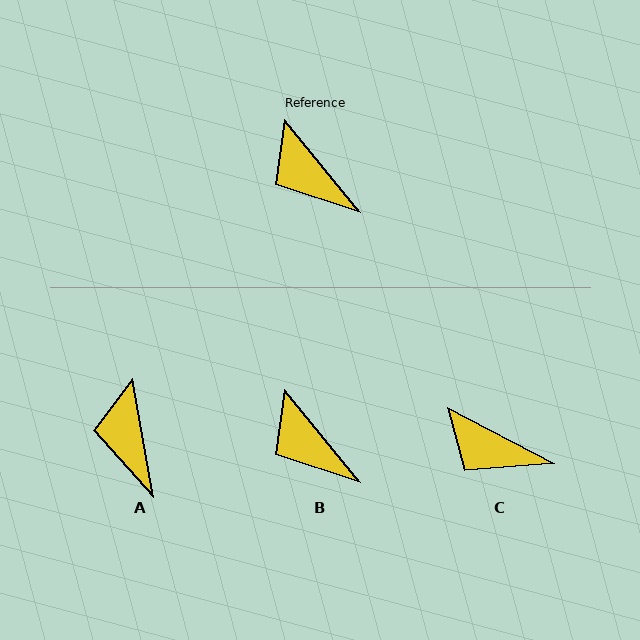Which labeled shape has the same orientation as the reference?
B.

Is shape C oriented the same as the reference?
No, it is off by about 23 degrees.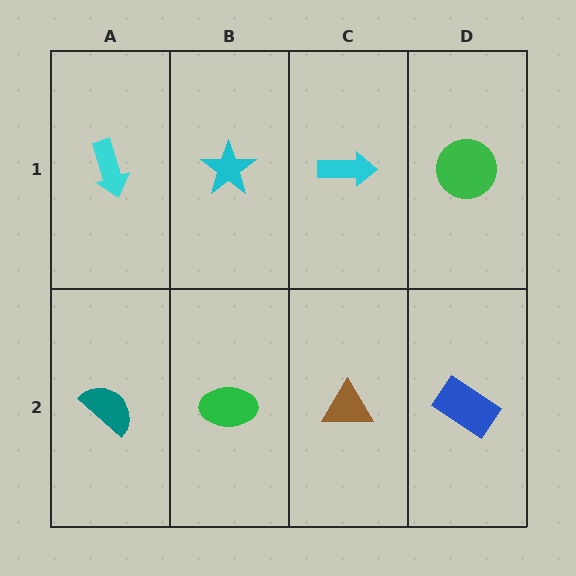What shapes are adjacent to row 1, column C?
A brown triangle (row 2, column C), a cyan star (row 1, column B), a green circle (row 1, column D).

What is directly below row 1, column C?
A brown triangle.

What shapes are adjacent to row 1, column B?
A green ellipse (row 2, column B), a cyan arrow (row 1, column A), a cyan arrow (row 1, column C).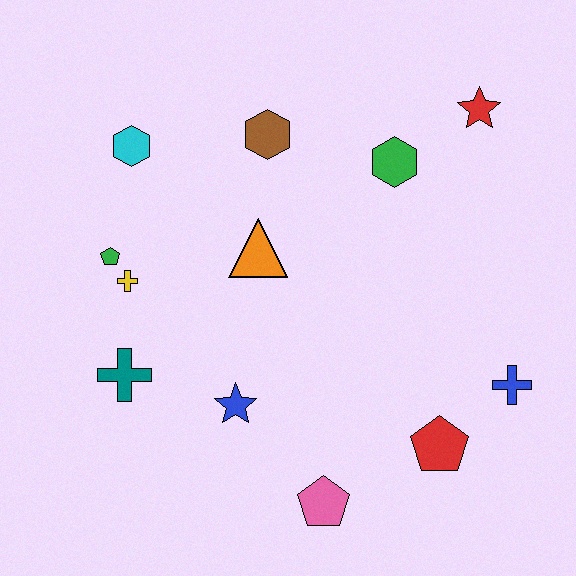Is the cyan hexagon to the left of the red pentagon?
Yes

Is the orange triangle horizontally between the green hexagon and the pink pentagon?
No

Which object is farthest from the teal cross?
The red star is farthest from the teal cross.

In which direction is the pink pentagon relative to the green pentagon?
The pink pentagon is below the green pentagon.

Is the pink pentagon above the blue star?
No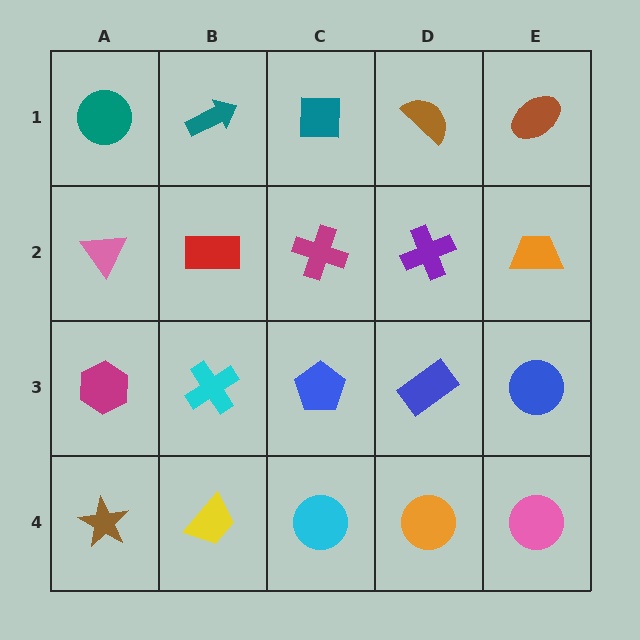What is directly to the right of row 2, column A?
A red rectangle.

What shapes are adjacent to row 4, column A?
A magenta hexagon (row 3, column A), a yellow trapezoid (row 4, column B).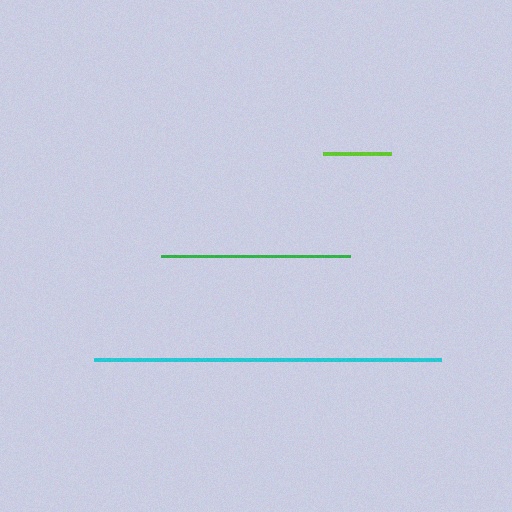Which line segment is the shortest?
The lime line is the shortest at approximately 68 pixels.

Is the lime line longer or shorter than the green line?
The green line is longer than the lime line.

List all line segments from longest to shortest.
From longest to shortest: cyan, green, lime.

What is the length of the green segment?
The green segment is approximately 189 pixels long.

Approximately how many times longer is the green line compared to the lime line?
The green line is approximately 2.8 times the length of the lime line.